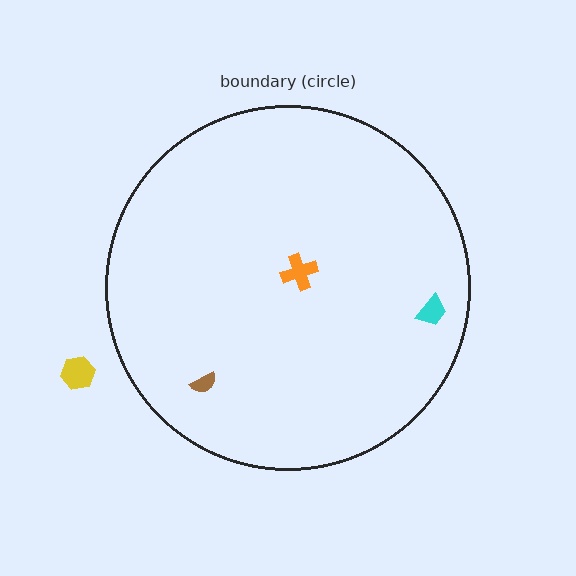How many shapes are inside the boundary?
3 inside, 1 outside.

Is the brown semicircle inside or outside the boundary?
Inside.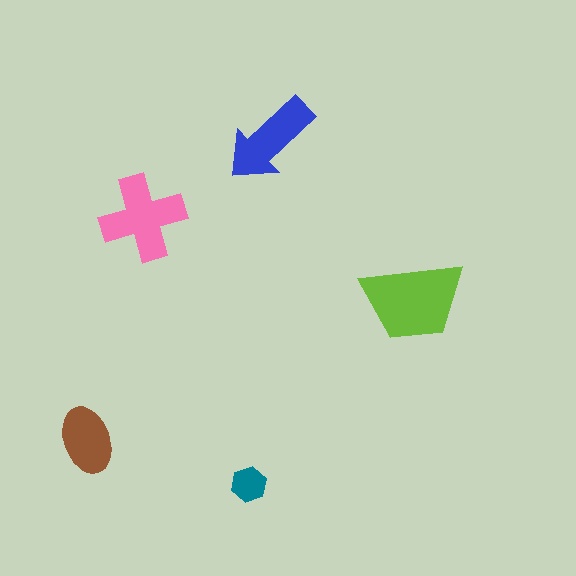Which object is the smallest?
The teal hexagon.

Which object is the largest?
The lime trapezoid.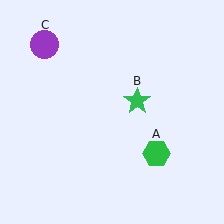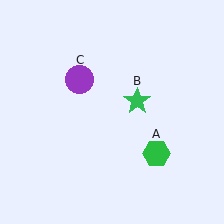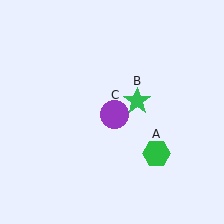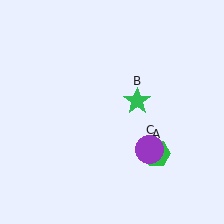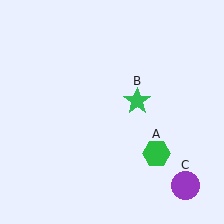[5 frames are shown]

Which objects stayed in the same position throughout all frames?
Green hexagon (object A) and green star (object B) remained stationary.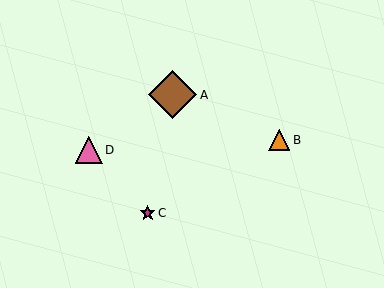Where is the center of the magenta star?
The center of the magenta star is at (148, 213).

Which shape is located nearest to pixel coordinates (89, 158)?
The pink triangle (labeled D) at (89, 150) is nearest to that location.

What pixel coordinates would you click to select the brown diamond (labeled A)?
Click at (173, 95) to select the brown diamond A.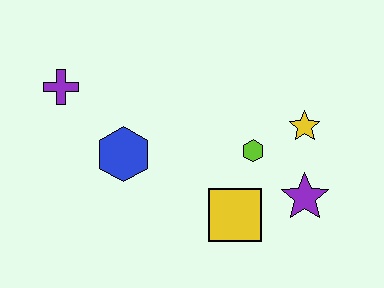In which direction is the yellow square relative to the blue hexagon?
The yellow square is to the right of the blue hexagon.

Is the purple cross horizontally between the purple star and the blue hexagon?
No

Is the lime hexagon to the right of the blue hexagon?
Yes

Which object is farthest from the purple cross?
The purple star is farthest from the purple cross.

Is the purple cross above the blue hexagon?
Yes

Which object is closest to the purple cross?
The blue hexagon is closest to the purple cross.